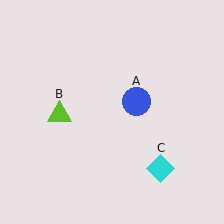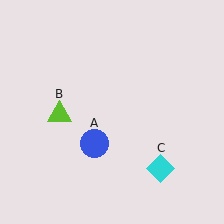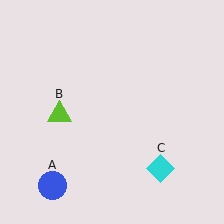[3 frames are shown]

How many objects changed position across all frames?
1 object changed position: blue circle (object A).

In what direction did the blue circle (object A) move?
The blue circle (object A) moved down and to the left.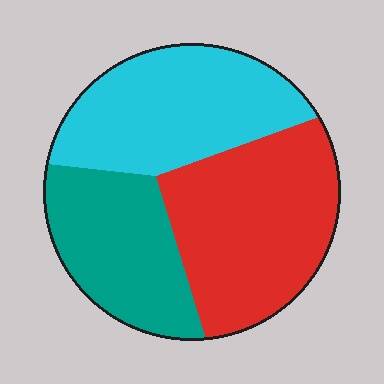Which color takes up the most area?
Red, at roughly 40%.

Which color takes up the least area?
Teal, at roughly 25%.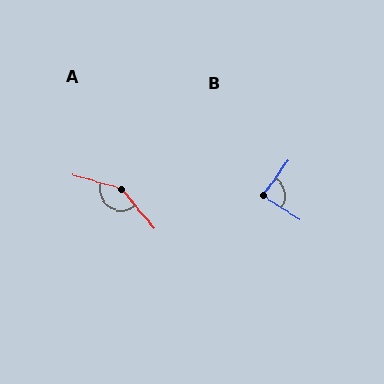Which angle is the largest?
A, at approximately 146 degrees.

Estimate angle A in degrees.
Approximately 146 degrees.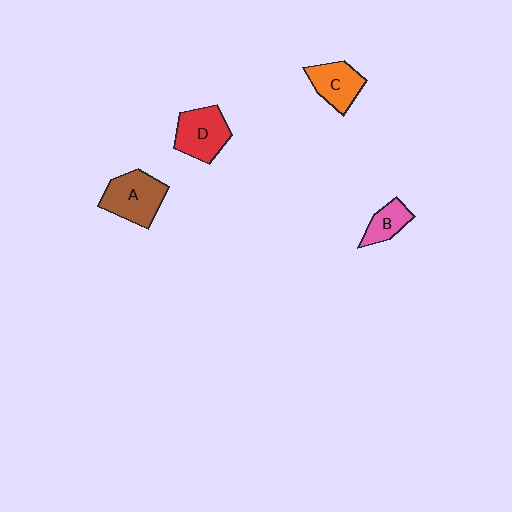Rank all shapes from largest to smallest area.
From largest to smallest: A (brown), D (red), C (orange), B (pink).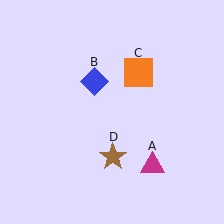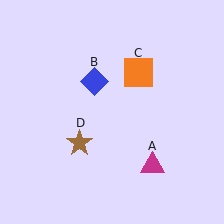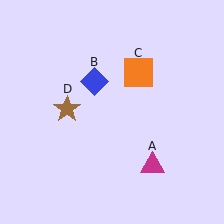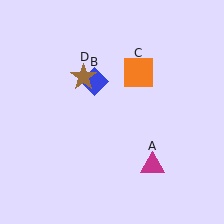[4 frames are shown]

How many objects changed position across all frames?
1 object changed position: brown star (object D).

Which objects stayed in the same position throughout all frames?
Magenta triangle (object A) and blue diamond (object B) and orange square (object C) remained stationary.